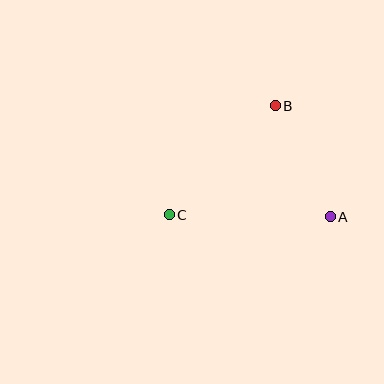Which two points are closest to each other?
Points A and B are closest to each other.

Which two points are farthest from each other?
Points A and C are farthest from each other.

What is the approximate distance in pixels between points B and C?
The distance between B and C is approximately 152 pixels.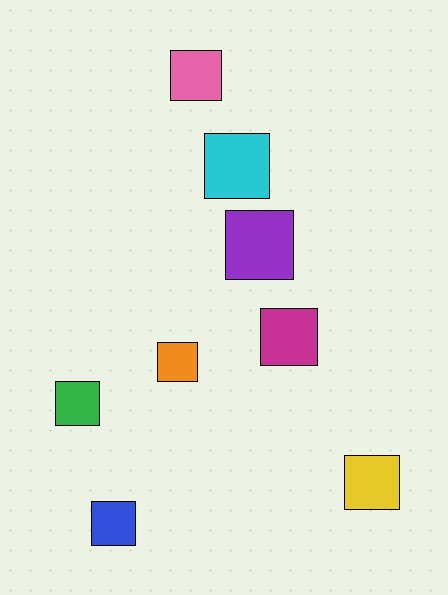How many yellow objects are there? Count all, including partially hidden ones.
There is 1 yellow object.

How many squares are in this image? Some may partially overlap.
There are 8 squares.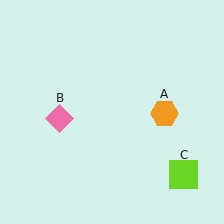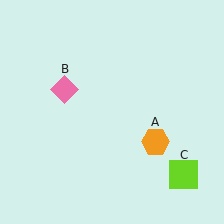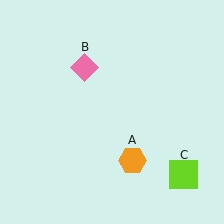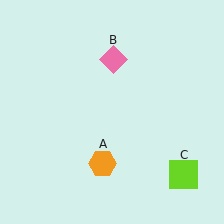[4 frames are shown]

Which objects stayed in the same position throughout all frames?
Lime square (object C) remained stationary.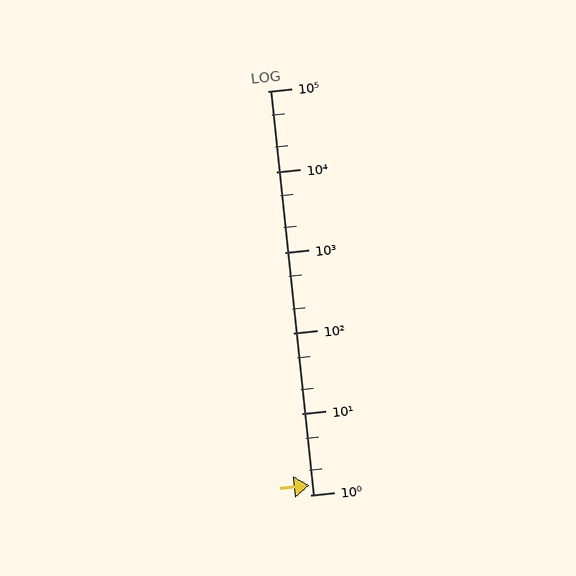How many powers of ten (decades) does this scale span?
The scale spans 5 decades, from 1 to 100000.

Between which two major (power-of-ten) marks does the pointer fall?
The pointer is between 1 and 10.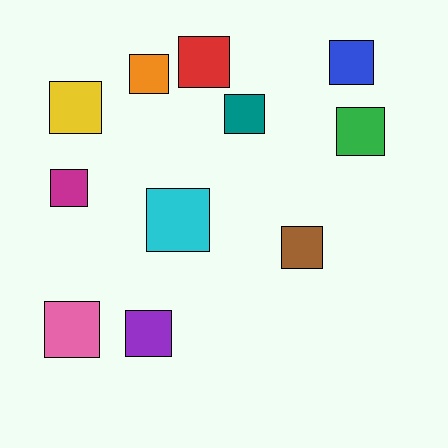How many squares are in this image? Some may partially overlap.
There are 11 squares.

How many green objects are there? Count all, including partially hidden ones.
There is 1 green object.